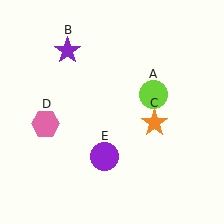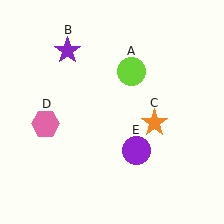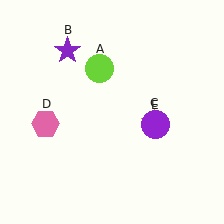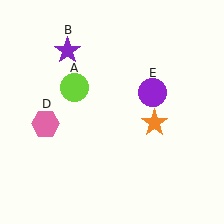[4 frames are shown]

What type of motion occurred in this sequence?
The lime circle (object A), purple circle (object E) rotated counterclockwise around the center of the scene.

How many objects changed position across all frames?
2 objects changed position: lime circle (object A), purple circle (object E).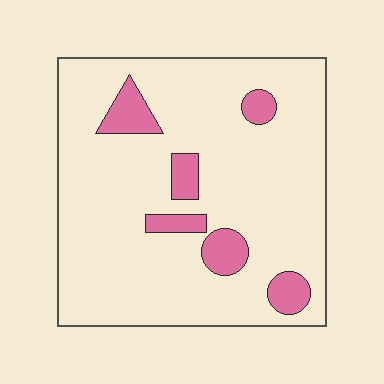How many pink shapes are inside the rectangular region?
6.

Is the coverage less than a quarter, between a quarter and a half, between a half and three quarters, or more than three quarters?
Less than a quarter.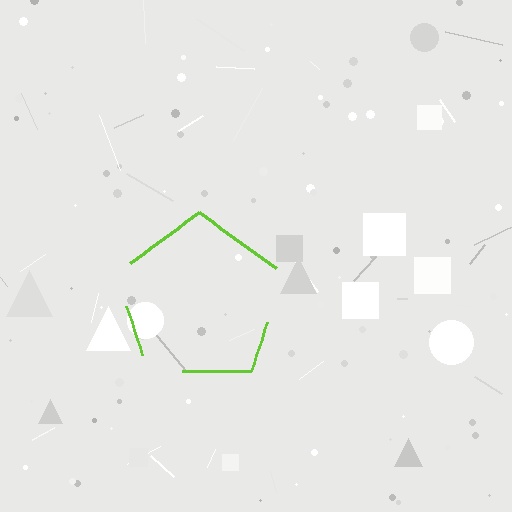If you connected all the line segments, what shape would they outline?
They would outline a pentagon.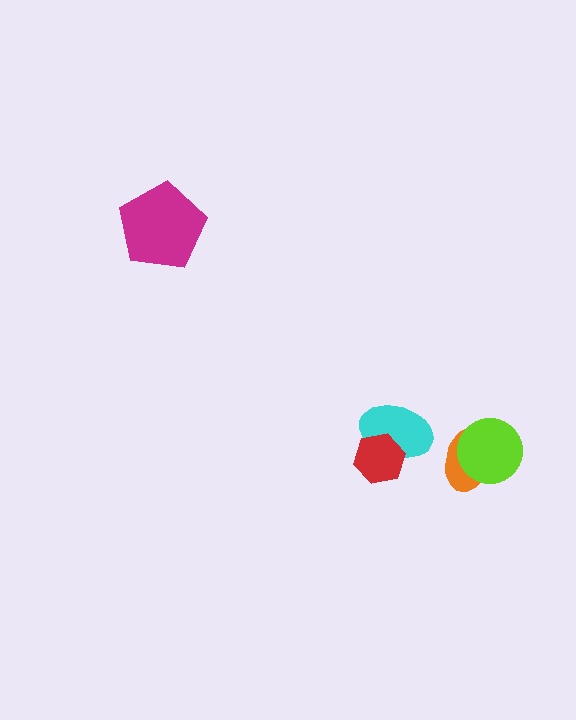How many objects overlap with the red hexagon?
1 object overlaps with the red hexagon.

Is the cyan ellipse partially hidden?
Yes, it is partially covered by another shape.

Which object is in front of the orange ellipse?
The lime circle is in front of the orange ellipse.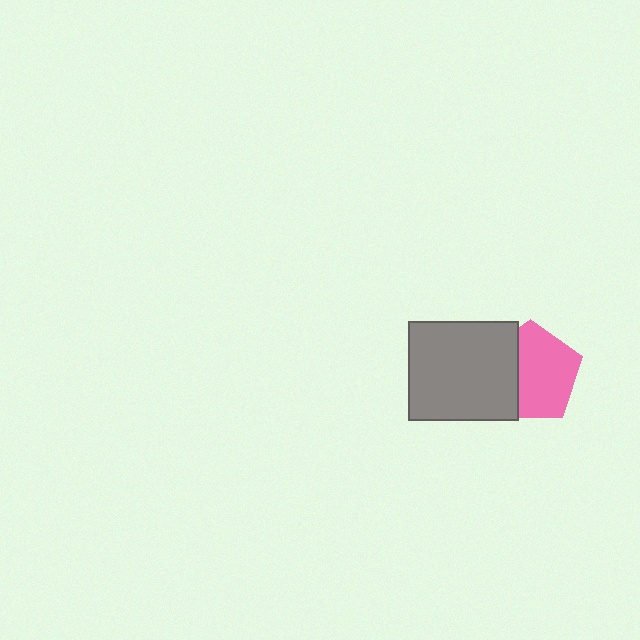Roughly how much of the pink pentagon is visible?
About half of it is visible (roughly 65%).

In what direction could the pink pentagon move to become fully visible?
The pink pentagon could move right. That would shift it out from behind the gray rectangle entirely.